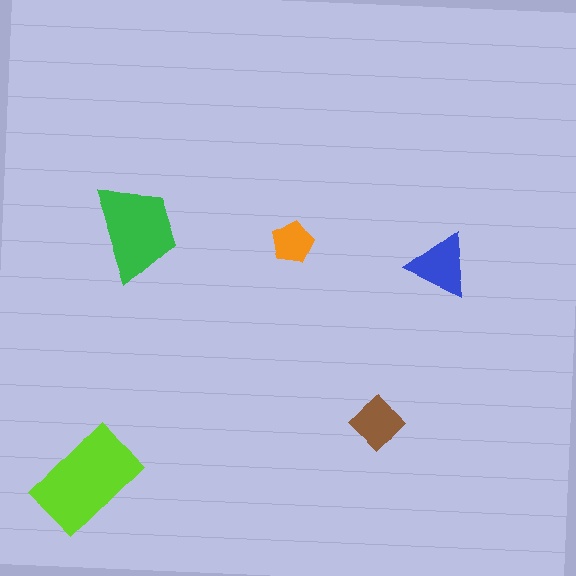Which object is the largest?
The lime rectangle.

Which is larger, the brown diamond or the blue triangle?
The blue triangle.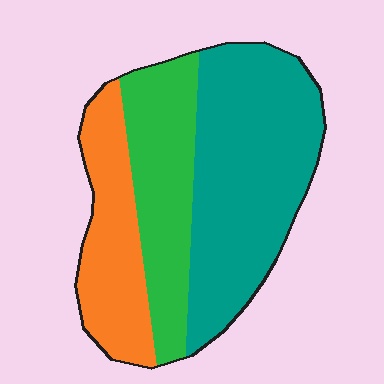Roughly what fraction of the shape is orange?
Orange covers about 25% of the shape.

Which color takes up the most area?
Teal, at roughly 50%.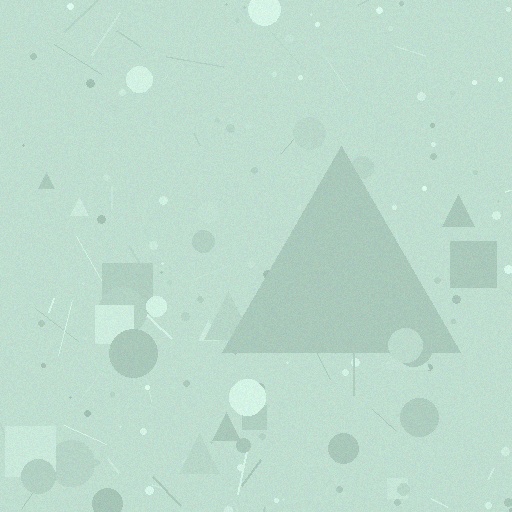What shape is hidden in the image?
A triangle is hidden in the image.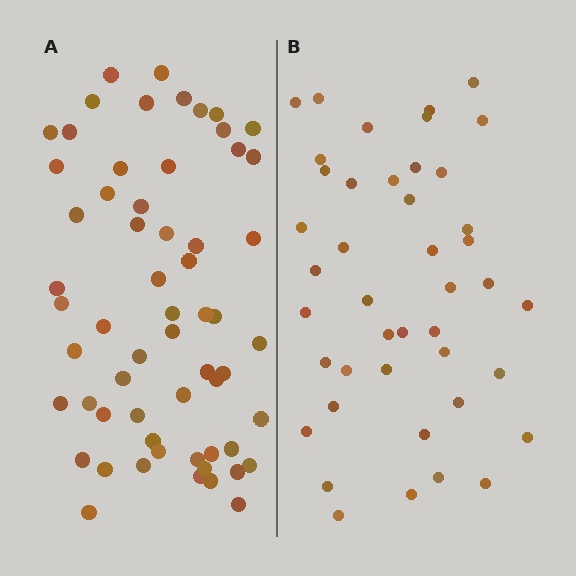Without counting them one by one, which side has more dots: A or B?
Region A (the left region) has more dots.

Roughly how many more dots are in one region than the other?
Region A has approximately 15 more dots than region B.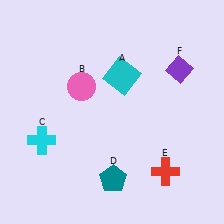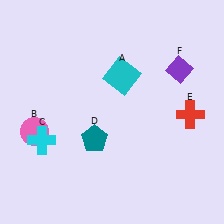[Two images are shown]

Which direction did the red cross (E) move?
The red cross (E) moved up.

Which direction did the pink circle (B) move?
The pink circle (B) moved left.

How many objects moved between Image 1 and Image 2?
3 objects moved between the two images.